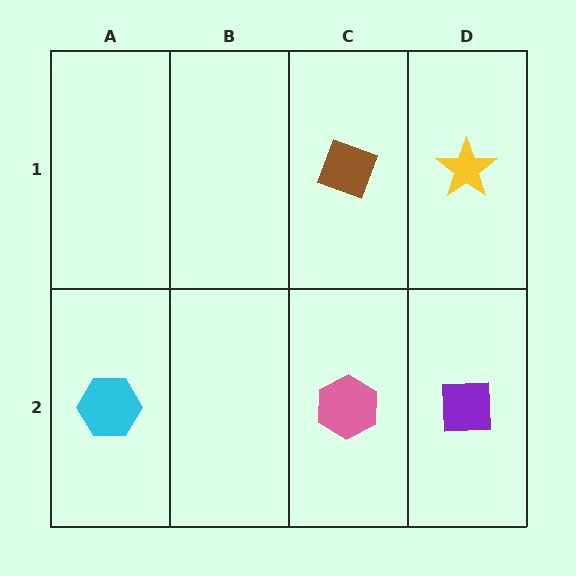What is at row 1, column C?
A brown diamond.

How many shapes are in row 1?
2 shapes.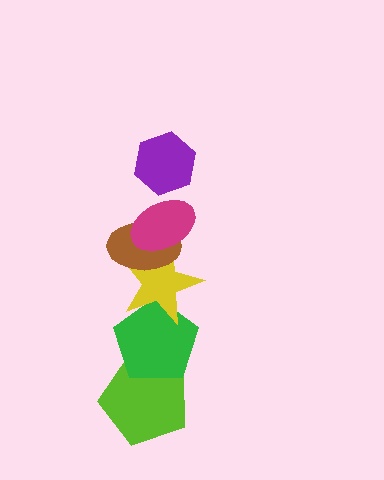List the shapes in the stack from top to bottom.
From top to bottom: the purple hexagon, the magenta ellipse, the brown ellipse, the yellow star, the green pentagon, the lime pentagon.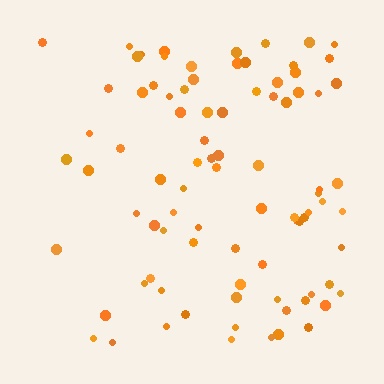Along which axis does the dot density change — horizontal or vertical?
Horizontal.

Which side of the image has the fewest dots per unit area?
The left.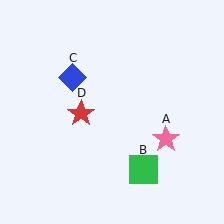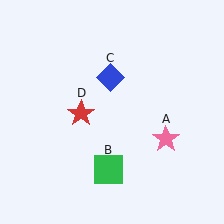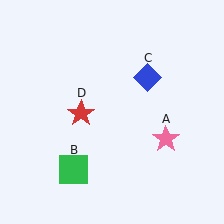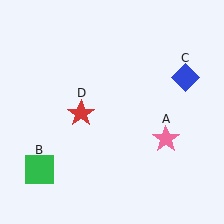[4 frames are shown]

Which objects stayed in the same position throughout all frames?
Pink star (object A) and red star (object D) remained stationary.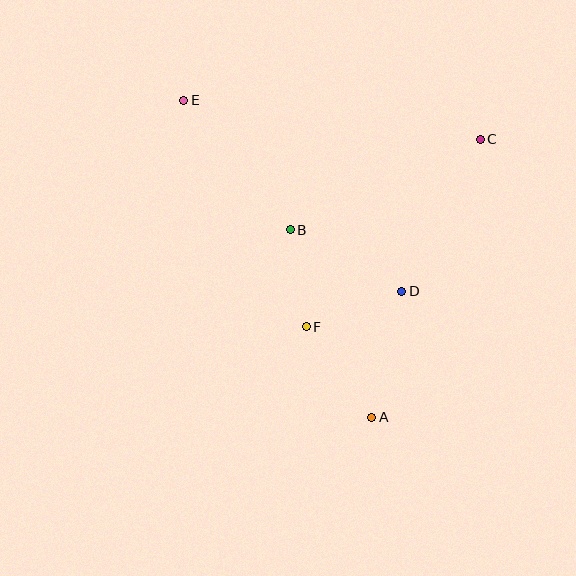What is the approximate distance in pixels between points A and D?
The distance between A and D is approximately 130 pixels.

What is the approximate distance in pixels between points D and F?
The distance between D and F is approximately 102 pixels.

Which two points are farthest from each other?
Points A and E are farthest from each other.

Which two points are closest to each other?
Points B and F are closest to each other.